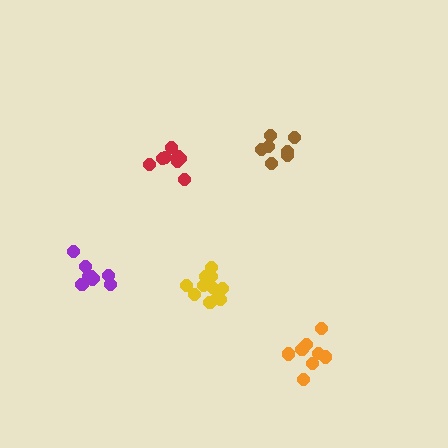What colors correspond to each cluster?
The clusters are colored: yellow, brown, orange, red, purple.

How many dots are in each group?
Group 1: 11 dots, Group 2: 7 dots, Group 3: 8 dots, Group 4: 9 dots, Group 5: 10 dots (45 total).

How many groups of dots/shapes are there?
There are 5 groups.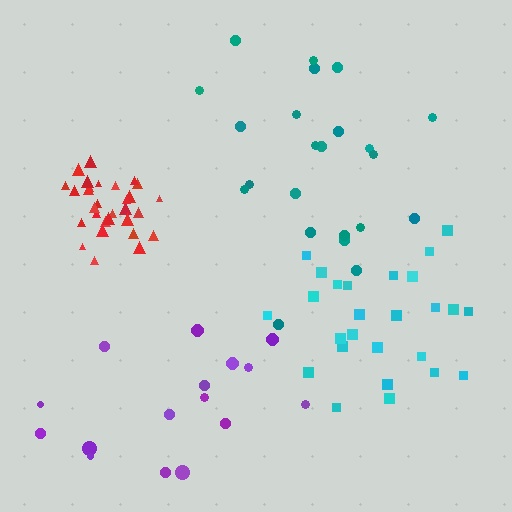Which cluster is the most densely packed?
Red.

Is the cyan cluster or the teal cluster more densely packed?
Cyan.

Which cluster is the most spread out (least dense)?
Purple.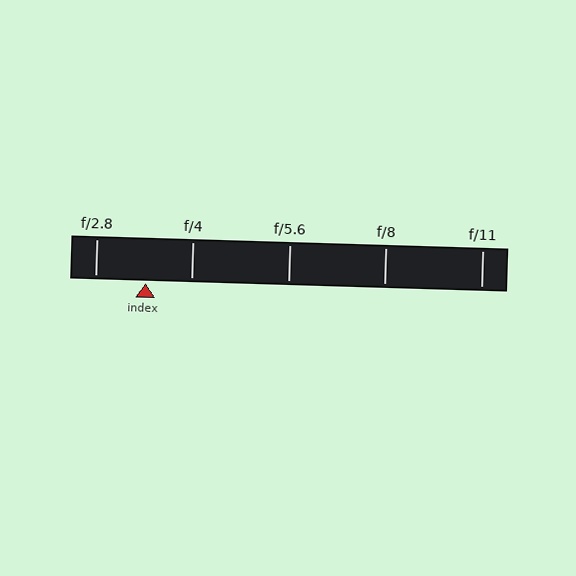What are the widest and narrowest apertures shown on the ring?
The widest aperture shown is f/2.8 and the narrowest is f/11.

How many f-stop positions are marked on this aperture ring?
There are 5 f-stop positions marked.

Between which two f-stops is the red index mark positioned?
The index mark is between f/2.8 and f/4.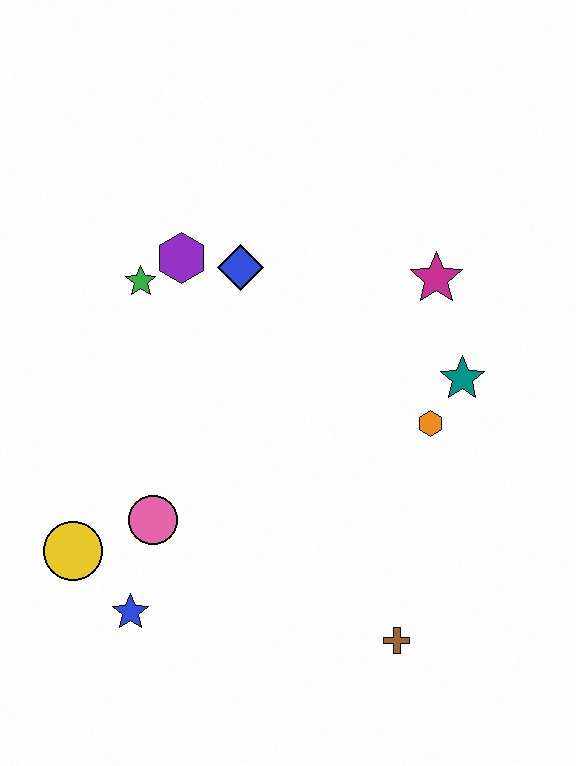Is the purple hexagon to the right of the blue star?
Yes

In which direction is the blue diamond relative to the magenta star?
The blue diamond is to the left of the magenta star.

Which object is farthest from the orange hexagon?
The yellow circle is farthest from the orange hexagon.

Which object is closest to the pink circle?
The yellow circle is closest to the pink circle.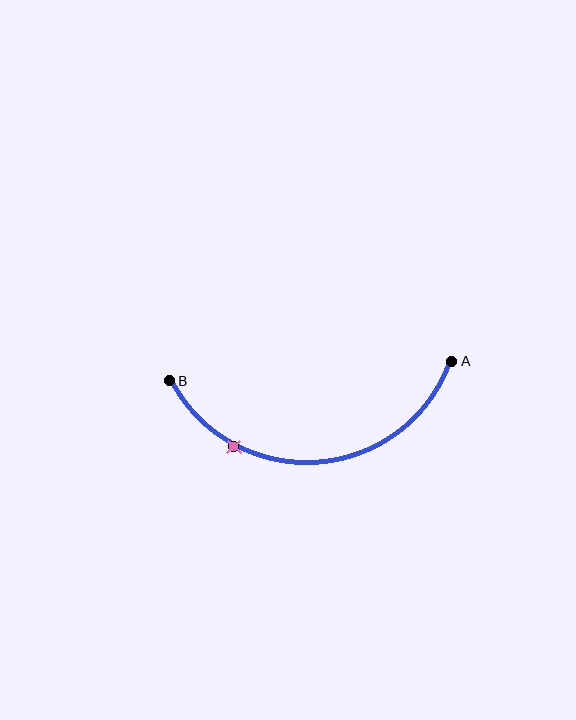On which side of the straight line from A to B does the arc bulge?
The arc bulges below the straight line connecting A and B.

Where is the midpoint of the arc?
The arc midpoint is the point on the curve farthest from the straight line joining A and B. It sits below that line.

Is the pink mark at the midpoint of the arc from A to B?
No. The pink mark lies on the arc but is closer to endpoint B. The arc midpoint would be at the point on the curve equidistant along the arc from both A and B.